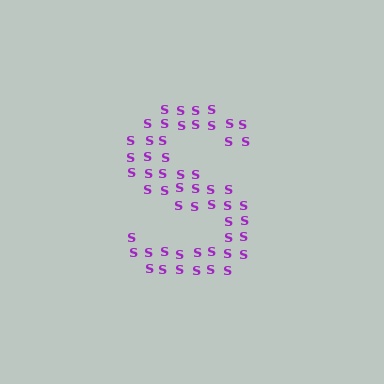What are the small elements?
The small elements are letter S's.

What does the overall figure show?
The overall figure shows the letter S.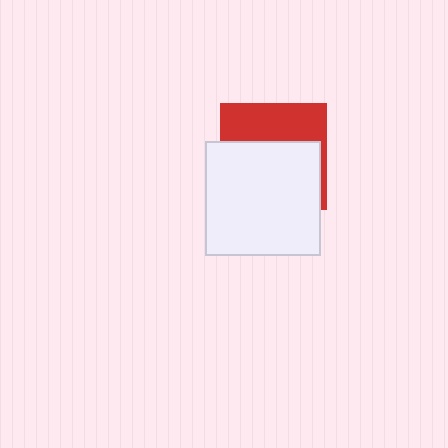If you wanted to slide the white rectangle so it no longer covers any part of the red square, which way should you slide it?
Slide it down — that is the most direct way to separate the two shapes.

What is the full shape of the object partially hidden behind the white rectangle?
The partially hidden object is a red square.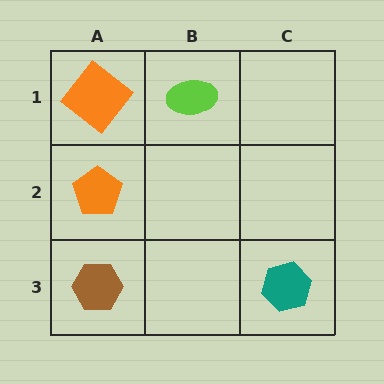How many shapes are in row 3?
2 shapes.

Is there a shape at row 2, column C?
No, that cell is empty.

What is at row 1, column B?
A lime ellipse.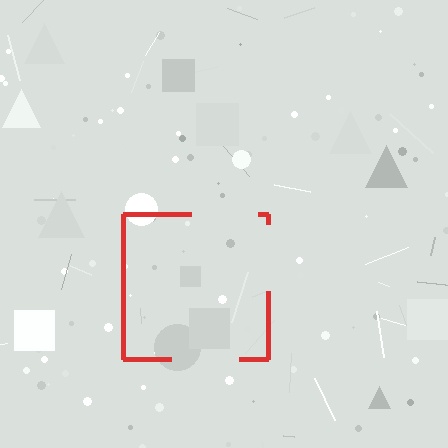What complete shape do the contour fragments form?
The contour fragments form a square.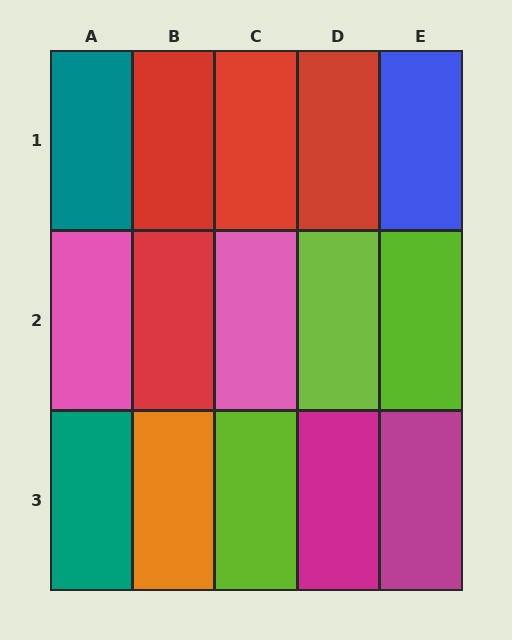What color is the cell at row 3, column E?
Magenta.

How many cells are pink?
2 cells are pink.